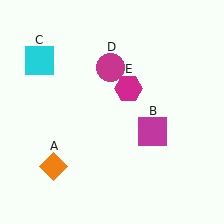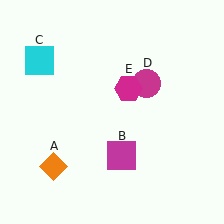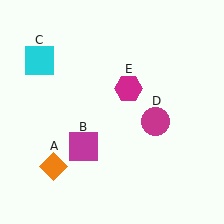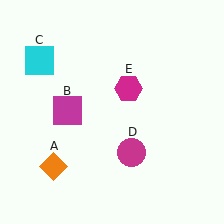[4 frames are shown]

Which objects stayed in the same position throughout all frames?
Orange diamond (object A) and cyan square (object C) and magenta hexagon (object E) remained stationary.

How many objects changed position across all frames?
2 objects changed position: magenta square (object B), magenta circle (object D).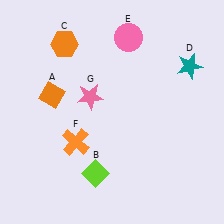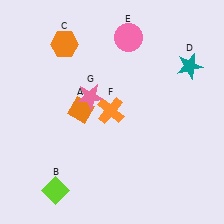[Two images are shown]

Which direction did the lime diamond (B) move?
The lime diamond (B) moved left.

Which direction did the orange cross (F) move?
The orange cross (F) moved right.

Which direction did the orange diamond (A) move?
The orange diamond (A) moved right.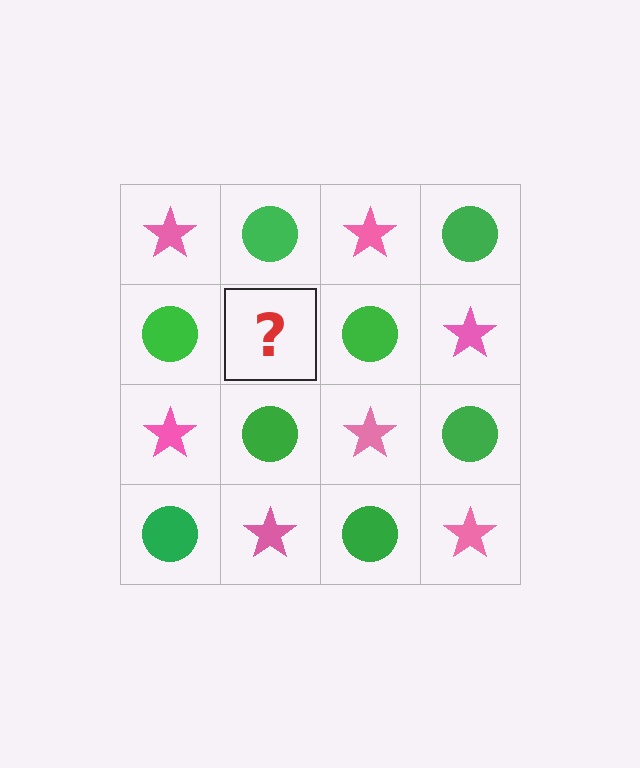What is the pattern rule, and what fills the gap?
The rule is that it alternates pink star and green circle in a checkerboard pattern. The gap should be filled with a pink star.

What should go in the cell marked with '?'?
The missing cell should contain a pink star.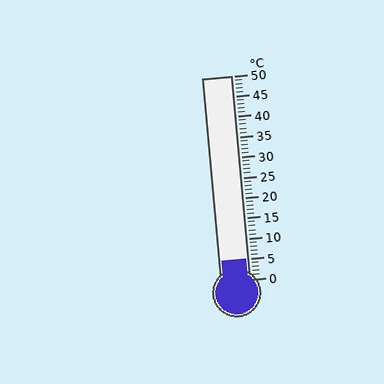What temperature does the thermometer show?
The thermometer shows approximately 5°C.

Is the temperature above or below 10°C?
The temperature is below 10°C.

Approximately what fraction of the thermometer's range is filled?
The thermometer is filled to approximately 10% of its range.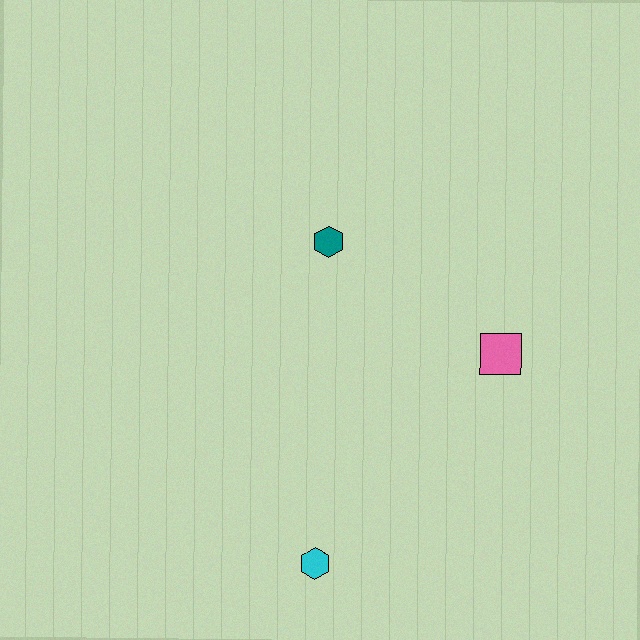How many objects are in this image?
There are 3 objects.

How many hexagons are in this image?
There are 2 hexagons.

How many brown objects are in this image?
There are no brown objects.